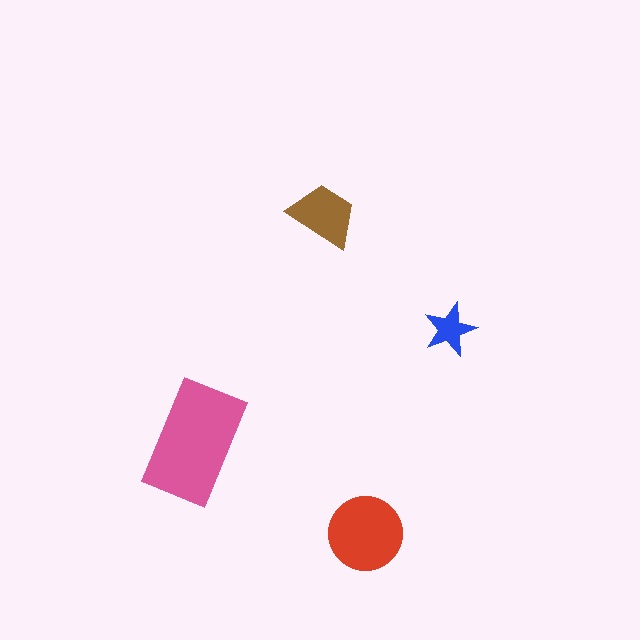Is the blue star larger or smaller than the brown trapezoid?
Smaller.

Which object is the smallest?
The blue star.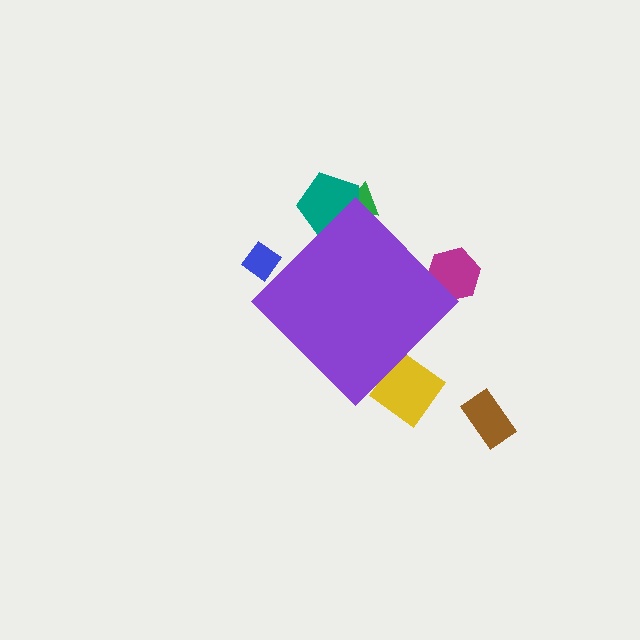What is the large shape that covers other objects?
A purple diamond.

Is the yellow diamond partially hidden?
Yes, the yellow diamond is partially hidden behind the purple diamond.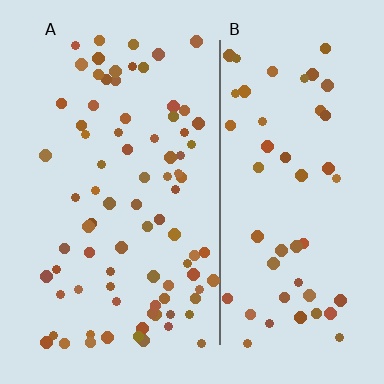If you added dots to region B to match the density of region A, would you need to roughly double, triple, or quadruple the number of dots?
Approximately double.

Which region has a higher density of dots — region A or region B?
A (the left).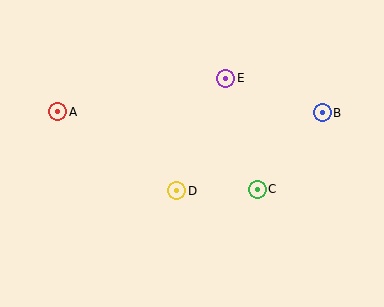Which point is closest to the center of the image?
Point D at (177, 191) is closest to the center.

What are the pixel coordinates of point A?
Point A is at (58, 112).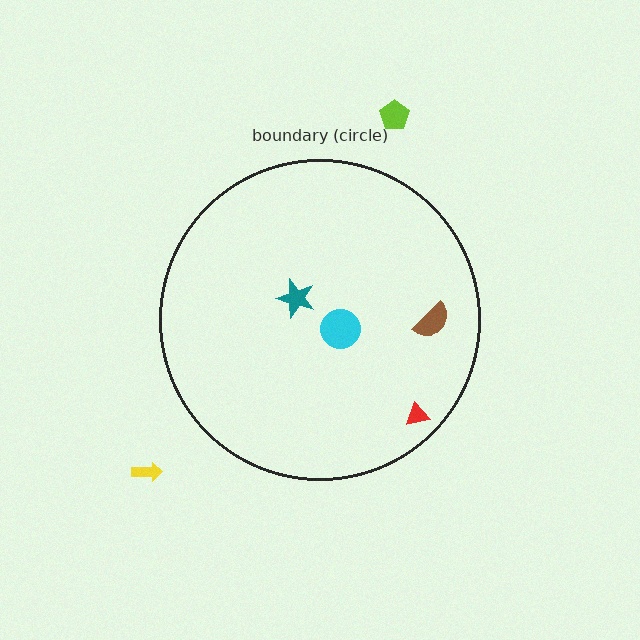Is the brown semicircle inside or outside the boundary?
Inside.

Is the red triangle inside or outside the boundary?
Inside.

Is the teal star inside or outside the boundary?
Inside.